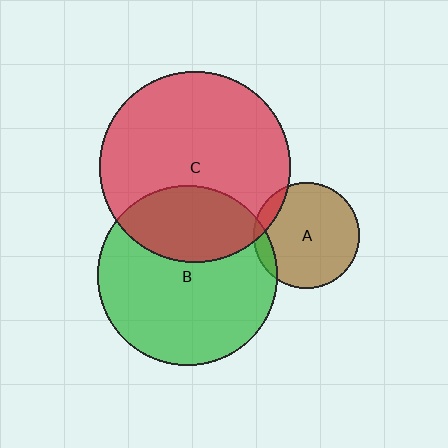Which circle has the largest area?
Circle C (red).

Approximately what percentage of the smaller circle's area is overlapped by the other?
Approximately 30%.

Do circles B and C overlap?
Yes.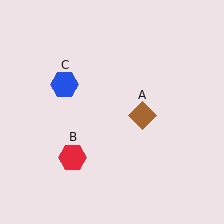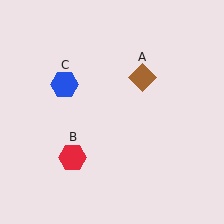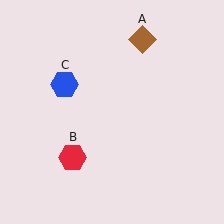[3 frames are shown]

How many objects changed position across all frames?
1 object changed position: brown diamond (object A).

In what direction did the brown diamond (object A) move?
The brown diamond (object A) moved up.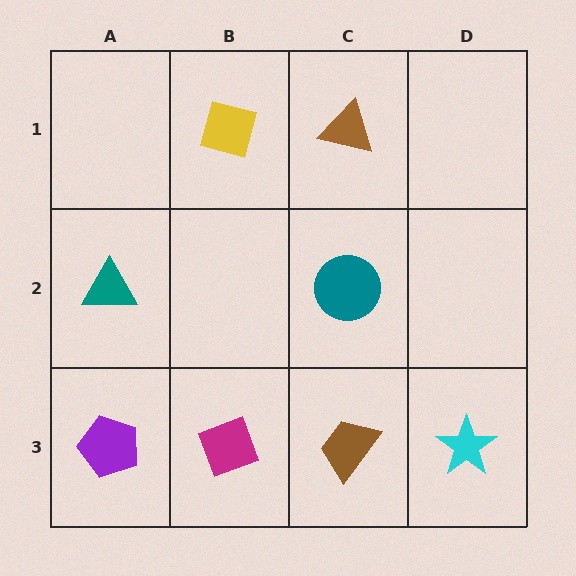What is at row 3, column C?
A brown trapezoid.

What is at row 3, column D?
A cyan star.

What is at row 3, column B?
A magenta diamond.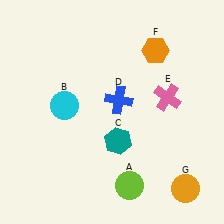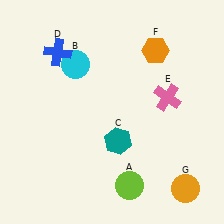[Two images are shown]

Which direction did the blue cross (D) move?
The blue cross (D) moved left.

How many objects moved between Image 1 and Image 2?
2 objects moved between the two images.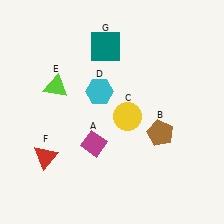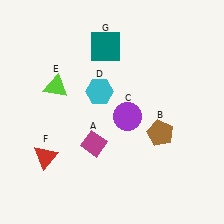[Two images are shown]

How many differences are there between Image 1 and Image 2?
There is 1 difference between the two images.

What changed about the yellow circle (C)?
In Image 1, C is yellow. In Image 2, it changed to purple.